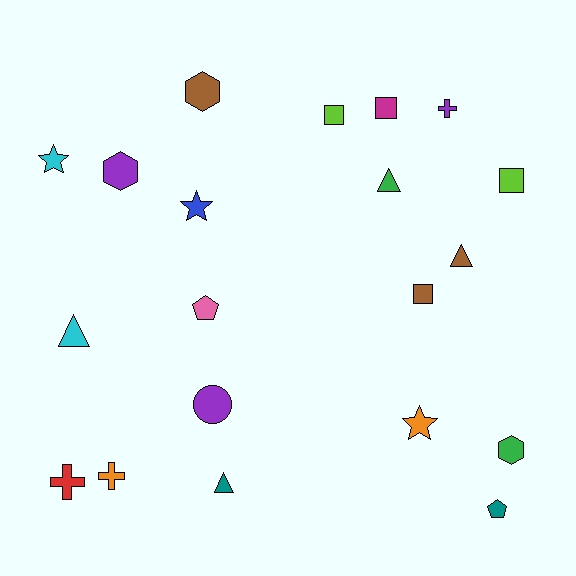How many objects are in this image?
There are 20 objects.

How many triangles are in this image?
There are 4 triangles.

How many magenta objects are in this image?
There is 1 magenta object.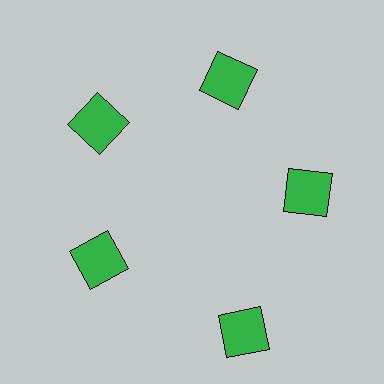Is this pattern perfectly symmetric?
No. The 5 green squares are arranged in a ring, but one element near the 5 o'clock position is pushed outward from the center, breaking the 5-fold rotational symmetry.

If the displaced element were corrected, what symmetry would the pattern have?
It would have 5-fold rotational symmetry — the pattern would map onto itself every 72 degrees.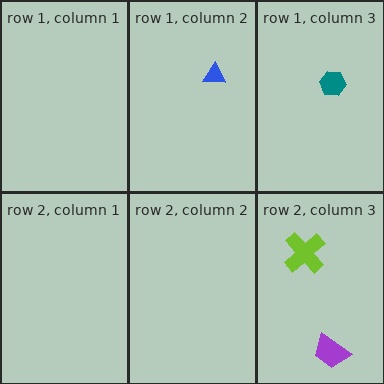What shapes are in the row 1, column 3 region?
The teal hexagon.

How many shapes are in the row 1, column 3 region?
1.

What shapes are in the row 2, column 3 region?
The lime cross, the purple trapezoid.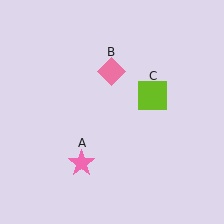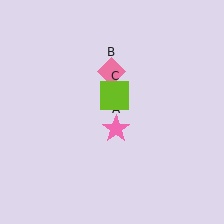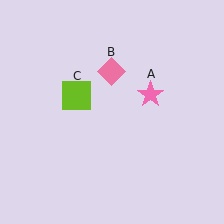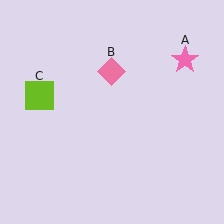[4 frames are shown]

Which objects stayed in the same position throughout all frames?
Pink diamond (object B) remained stationary.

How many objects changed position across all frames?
2 objects changed position: pink star (object A), lime square (object C).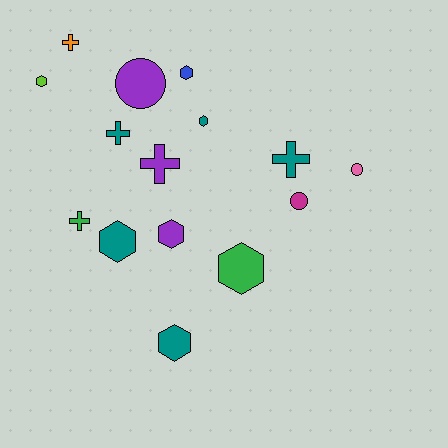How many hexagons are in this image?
There are 7 hexagons.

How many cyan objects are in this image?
There are no cyan objects.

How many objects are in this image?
There are 15 objects.